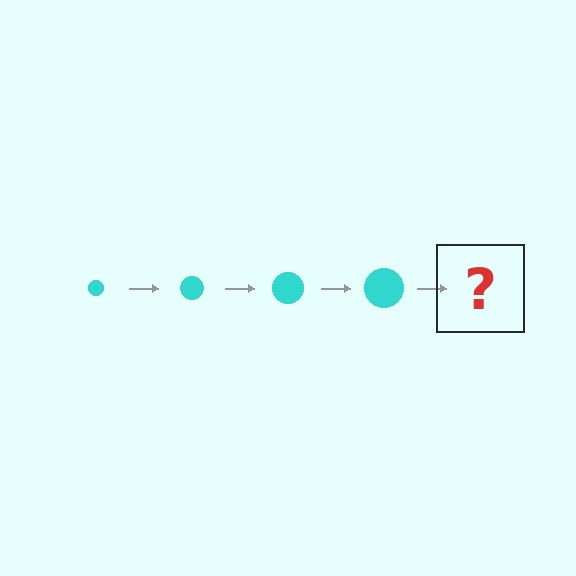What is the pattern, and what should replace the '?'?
The pattern is that the circle gets progressively larger each step. The '?' should be a cyan circle, larger than the previous one.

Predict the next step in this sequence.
The next step is a cyan circle, larger than the previous one.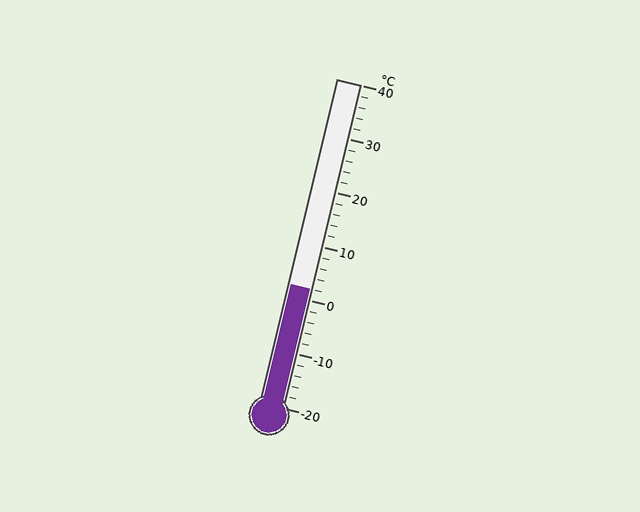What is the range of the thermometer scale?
The thermometer scale ranges from -20°C to 40°C.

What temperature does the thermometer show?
The thermometer shows approximately 2°C.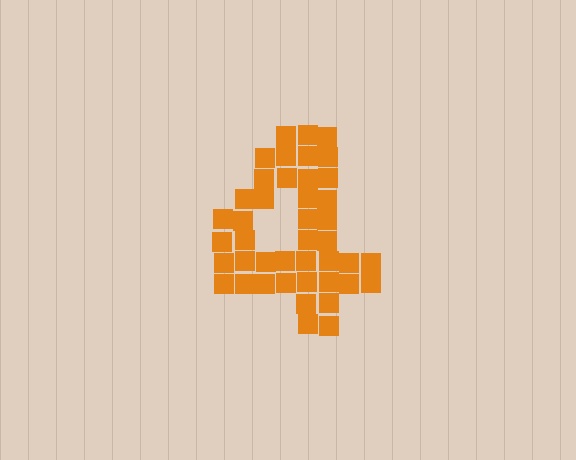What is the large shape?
The large shape is the digit 4.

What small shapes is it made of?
It is made of small squares.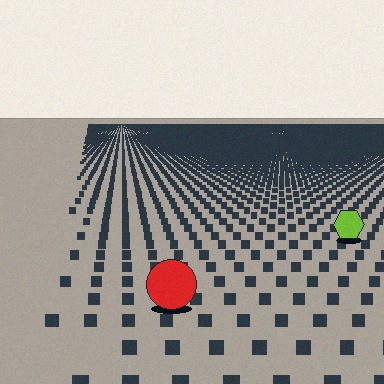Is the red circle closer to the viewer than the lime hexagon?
Yes. The red circle is closer — you can tell from the texture gradient: the ground texture is coarser near it.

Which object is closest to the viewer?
The red circle is closest. The texture marks near it are larger and more spread out.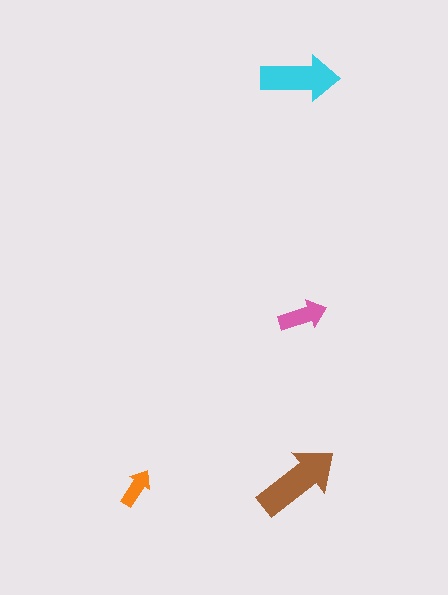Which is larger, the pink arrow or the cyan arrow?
The cyan one.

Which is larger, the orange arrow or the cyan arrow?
The cyan one.